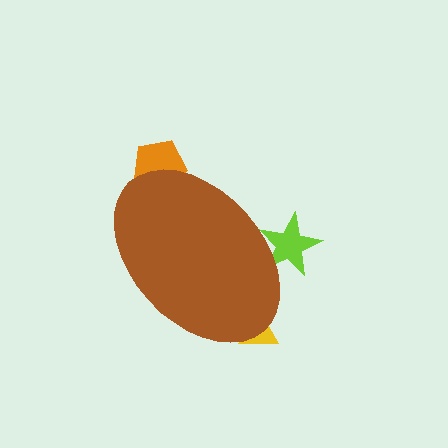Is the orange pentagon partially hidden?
Yes, the orange pentagon is partially hidden behind the brown ellipse.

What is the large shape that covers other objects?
A brown ellipse.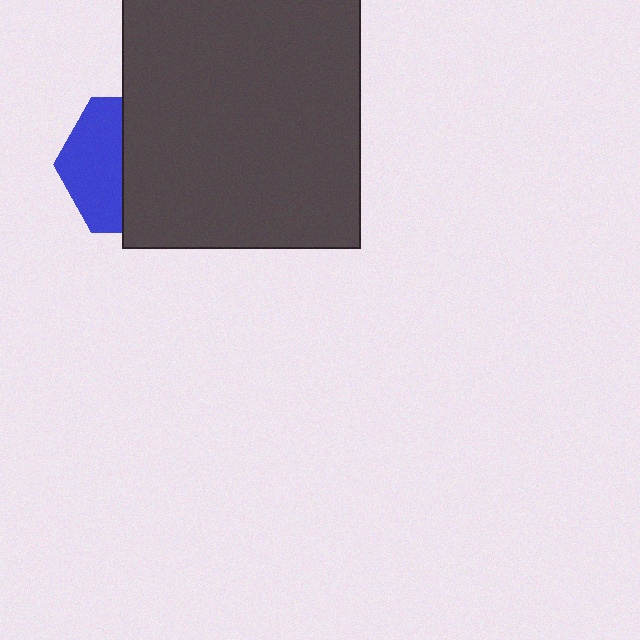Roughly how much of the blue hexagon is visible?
A small part of it is visible (roughly 42%).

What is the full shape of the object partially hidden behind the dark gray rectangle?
The partially hidden object is a blue hexagon.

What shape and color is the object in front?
The object in front is a dark gray rectangle.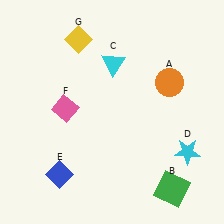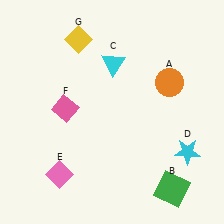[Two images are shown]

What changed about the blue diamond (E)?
In Image 1, E is blue. In Image 2, it changed to pink.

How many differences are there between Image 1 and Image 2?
There is 1 difference between the two images.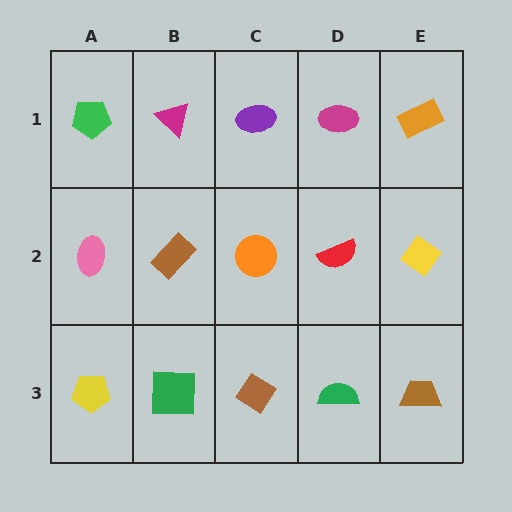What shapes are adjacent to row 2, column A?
A green pentagon (row 1, column A), a yellow pentagon (row 3, column A), a brown rectangle (row 2, column B).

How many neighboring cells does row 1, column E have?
2.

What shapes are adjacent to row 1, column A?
A pink ellipse (row 2, column A), a magenta triangle (row 1, column B).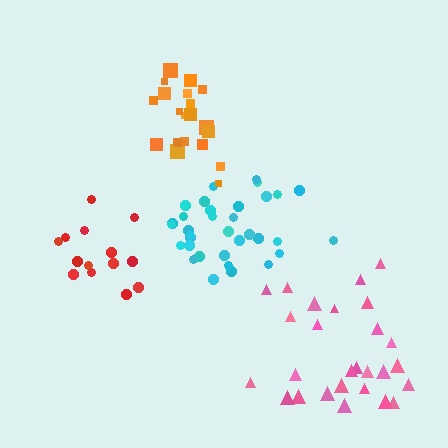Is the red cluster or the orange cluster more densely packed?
Orange.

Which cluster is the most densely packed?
Cyan.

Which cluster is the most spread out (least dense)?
Pink.